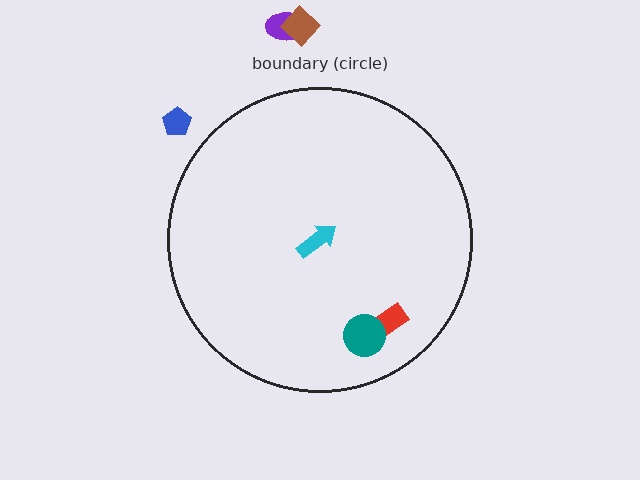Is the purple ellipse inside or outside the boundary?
Outside.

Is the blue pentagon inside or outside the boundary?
Outside.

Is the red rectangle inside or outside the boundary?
Inside.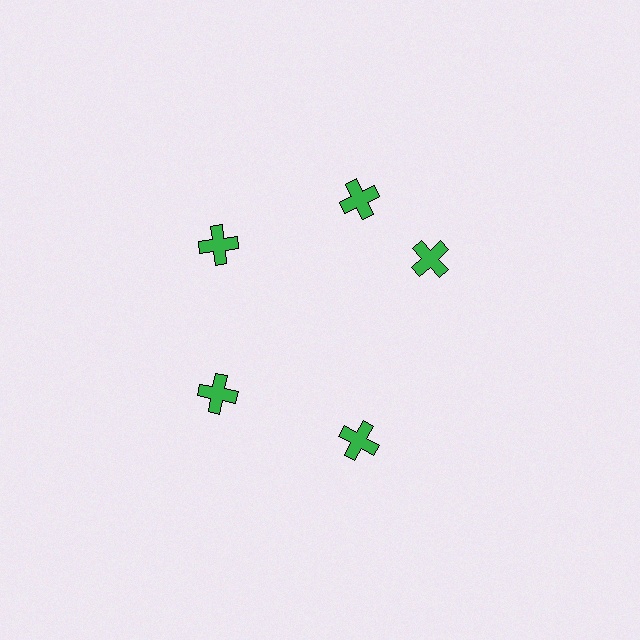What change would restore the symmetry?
The symmetry would be restored by rotating it back into even spacing with its neighbors so that all 5 crosses sit at equal angles and equal distance from the center.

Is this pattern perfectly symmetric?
No. The 5 green crosses are arranged in a ring, but one element near the 3 o'clock position is rotated out of alignment along the ring, breaking the 5-fold rotational symmetry.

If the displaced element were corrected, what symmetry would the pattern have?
It would have 5-fold rotational symmetry — the pattern would map onto itself every 72 degrees.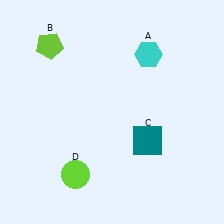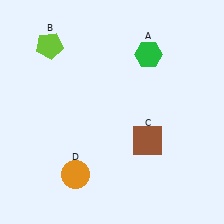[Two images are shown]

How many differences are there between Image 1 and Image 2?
There are 3 differences between the two images.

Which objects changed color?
A changed from cyan to green. C changed from teal to brown. D changed from lime to orange.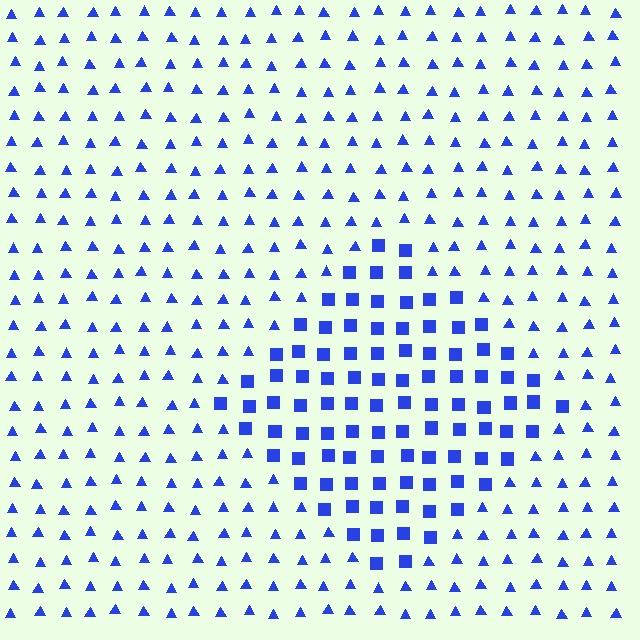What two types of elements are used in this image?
The image uses squares inside the diamond region and triangles outside it.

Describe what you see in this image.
The image is filled with small blue elements arranged in a uniform grid. A diamond-shaped region contains squares, while the surrounding area contains triangles. The boundary is defined purely by the change in element shape.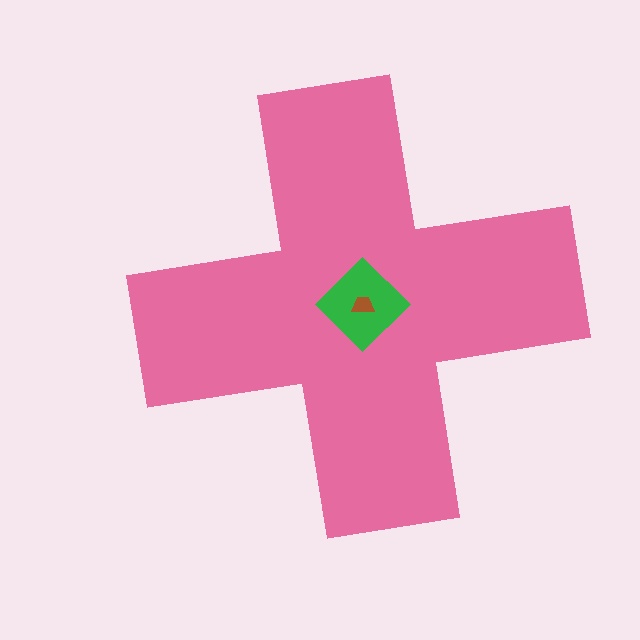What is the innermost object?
The brown trapezoid.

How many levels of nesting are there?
3.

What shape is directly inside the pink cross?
The green diamond.